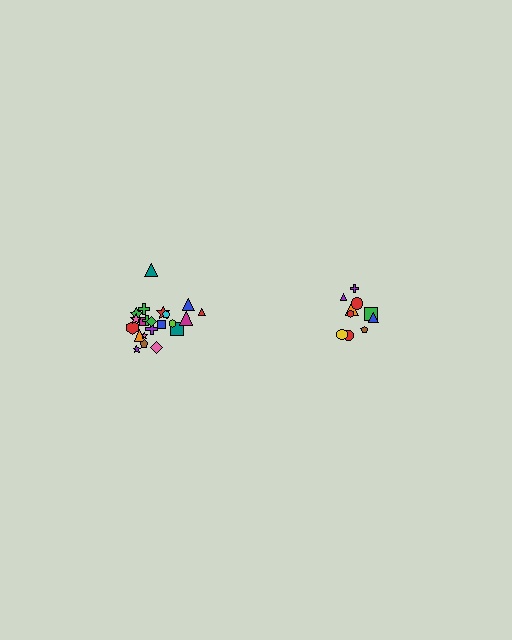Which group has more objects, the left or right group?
The left group.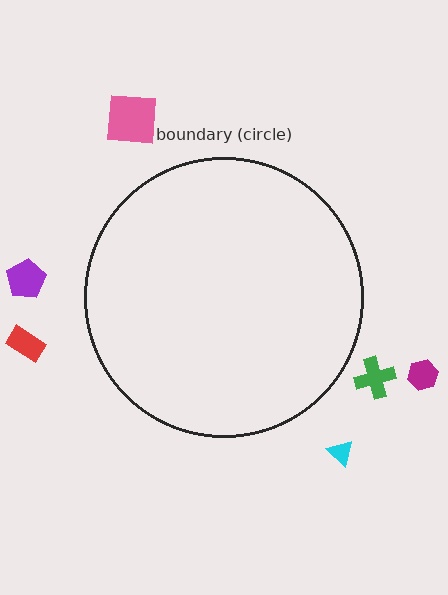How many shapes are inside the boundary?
0 inside, 6 outside.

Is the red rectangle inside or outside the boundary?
Outside.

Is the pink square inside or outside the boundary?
Outside.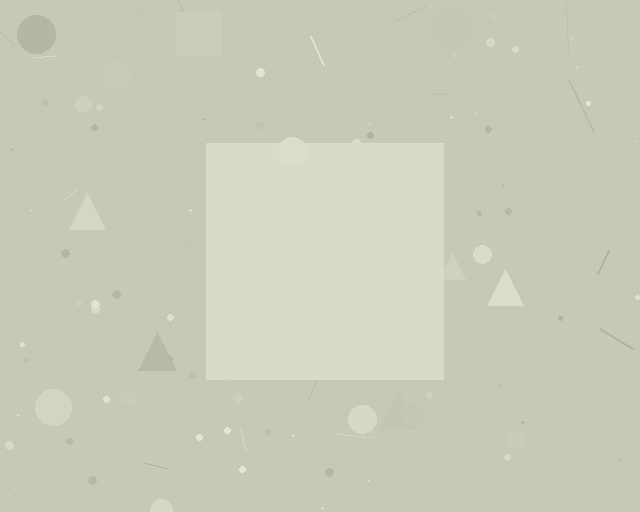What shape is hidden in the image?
A square is hidden in the image.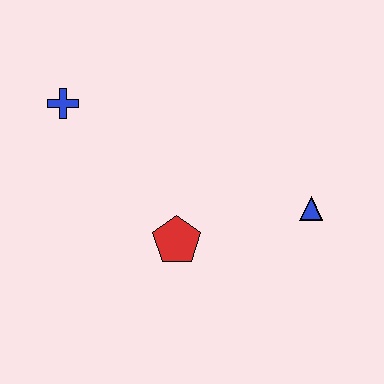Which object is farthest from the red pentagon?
The blue cross is farthest from the red pentagon.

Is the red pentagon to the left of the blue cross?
No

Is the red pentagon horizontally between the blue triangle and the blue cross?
Yes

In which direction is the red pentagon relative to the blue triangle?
The red pentagon is to the left of the blue triangle.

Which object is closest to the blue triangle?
The red pentagon is closest to the blue triangle.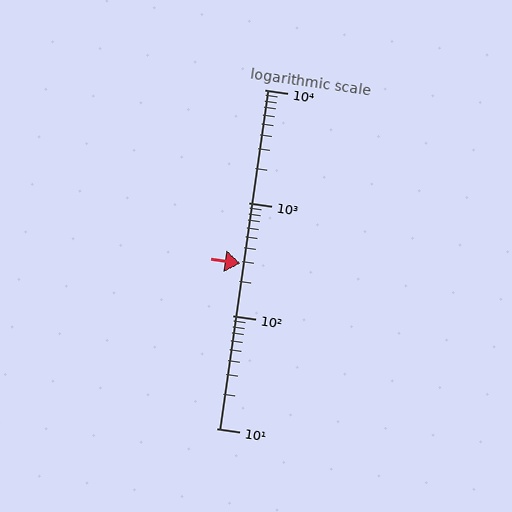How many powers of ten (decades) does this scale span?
The scale spans 3 decades, from 10 to 10000.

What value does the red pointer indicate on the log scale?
The pointer indicates approximately 290.